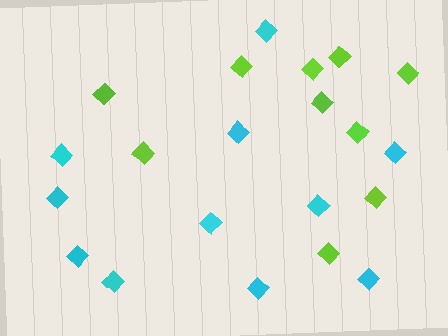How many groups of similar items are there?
There are 2 groups: one group of cyan diamonds (11) and one group of lime diamonds (10).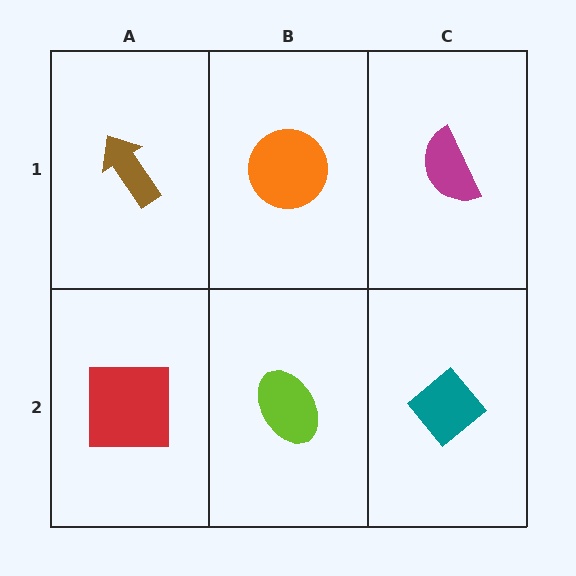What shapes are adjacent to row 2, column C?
A magenta semicircle (row 1, column C), a lime ellipse (row 2, column B).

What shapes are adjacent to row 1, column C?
A teal diamond (row 2, column C), an orange circle (row 1, column B).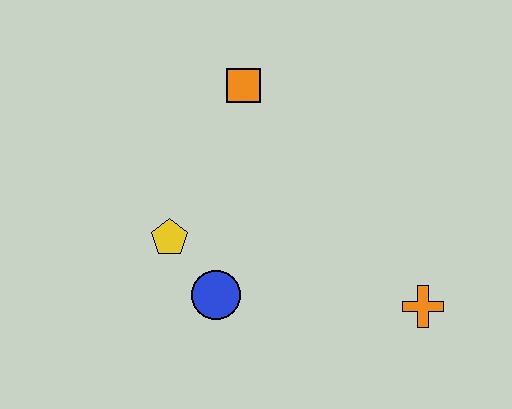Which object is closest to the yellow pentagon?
The blue circle is closest to the yellow pentagon.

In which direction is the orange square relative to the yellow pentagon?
The orange square is above the yellow pentagon.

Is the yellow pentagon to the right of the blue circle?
No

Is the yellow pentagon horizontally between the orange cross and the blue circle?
No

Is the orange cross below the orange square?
Yes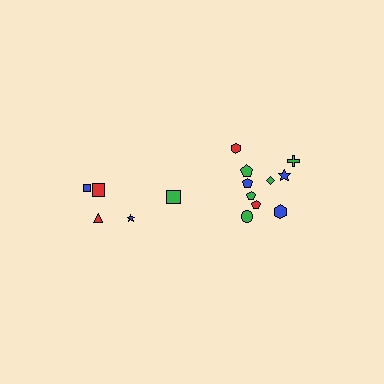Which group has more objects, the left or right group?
The right group.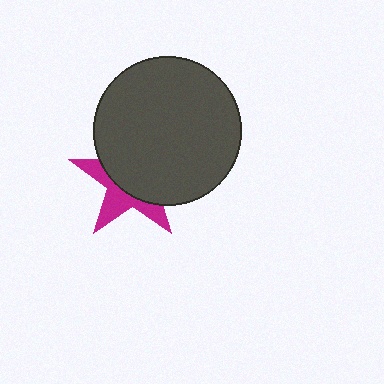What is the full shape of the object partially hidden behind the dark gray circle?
The partially hidden object is a magenta star.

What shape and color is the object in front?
The object in front is a dark gray circle.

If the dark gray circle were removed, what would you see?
You would see the complete magenta star.